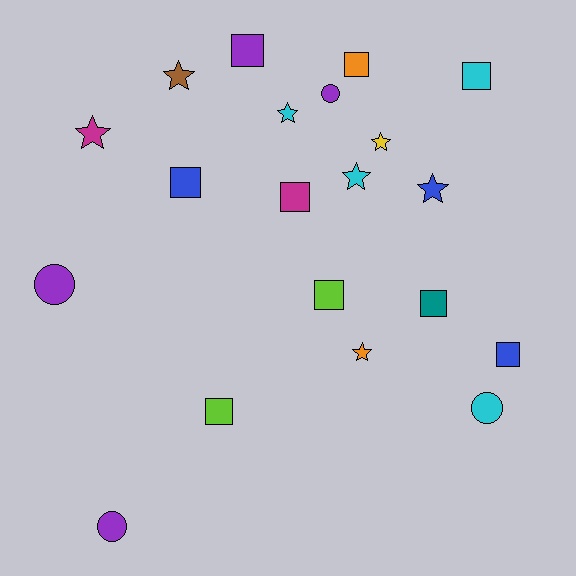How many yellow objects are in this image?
There is 1 yellow object.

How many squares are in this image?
There are 9 squares.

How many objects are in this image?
There are 20 objects.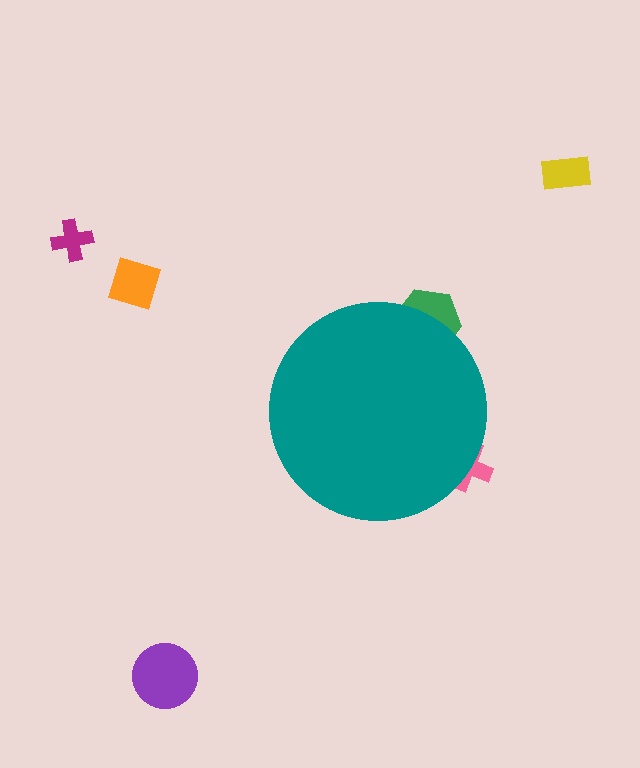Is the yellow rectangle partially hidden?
No, the yellow rectangle is fully visible.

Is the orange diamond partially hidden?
No, the orange diamond is fully visible.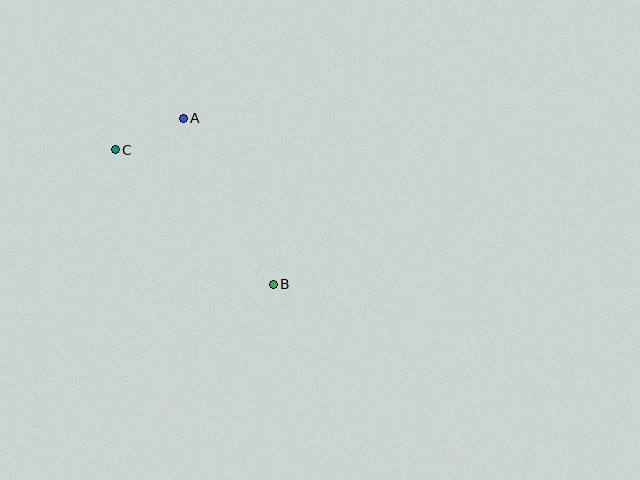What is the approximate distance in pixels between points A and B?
The distance between A and B is approximately 189 pixels.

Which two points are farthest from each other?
Points B and C are farthest from each other.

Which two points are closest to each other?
Points A and C are closest to each other.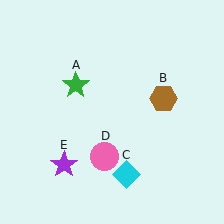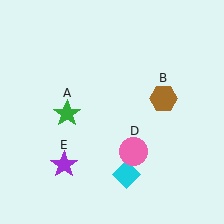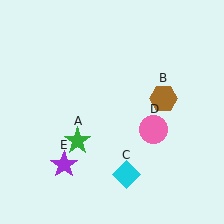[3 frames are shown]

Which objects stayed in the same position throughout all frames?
Brown hexagon (object B) and cyan diamond (object C) and purple star (object E) remained stationary.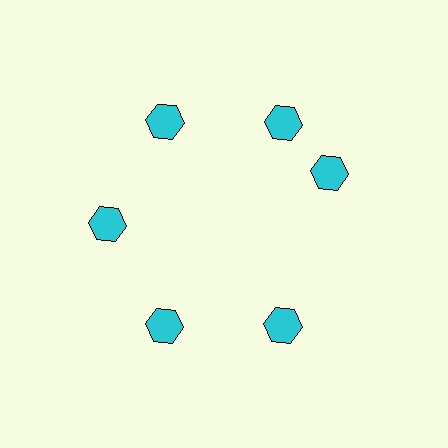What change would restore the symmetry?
The symmetry would be restored by rotating it back into even spacing with its neighbors so that all 6 hexagons sit at equal angles and equal distance from the center.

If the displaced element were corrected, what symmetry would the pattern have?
It would have 6-fold rotational symmetry — the pattern would map onto itself every 60 degrees.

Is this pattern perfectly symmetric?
No. The 6 cyan hexagons are arranged in a ring, but one element near the 3 o'clock position is rotated out of alignment along the ring, breaking the 6-fold rotational symmetry.